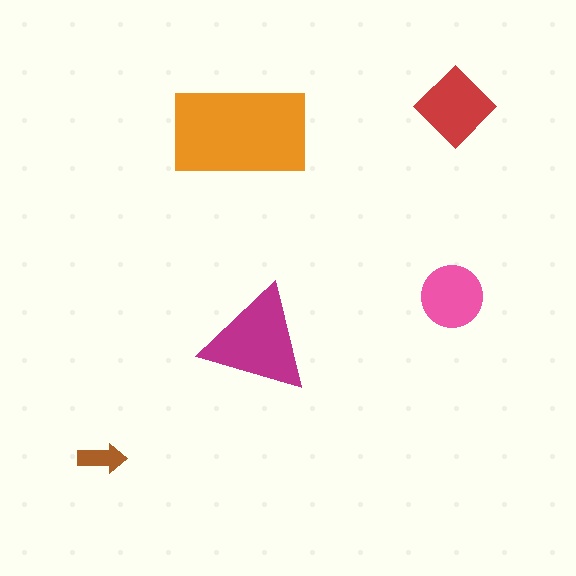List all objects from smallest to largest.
The brown arrow, the pink circle, the red diamond, the magenta triangle, the orange rectangle.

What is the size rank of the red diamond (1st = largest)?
3rd.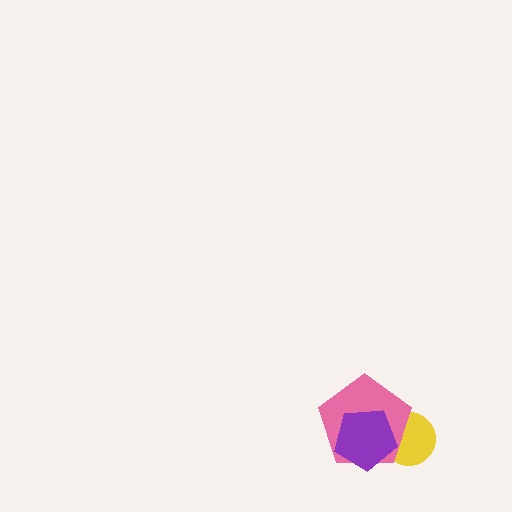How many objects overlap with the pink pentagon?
2 objects overlap with the pink pentagon.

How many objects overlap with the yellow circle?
2 objects overlap with the yellow circle.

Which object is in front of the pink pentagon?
The purple pentagon is in front of the pink pentagon.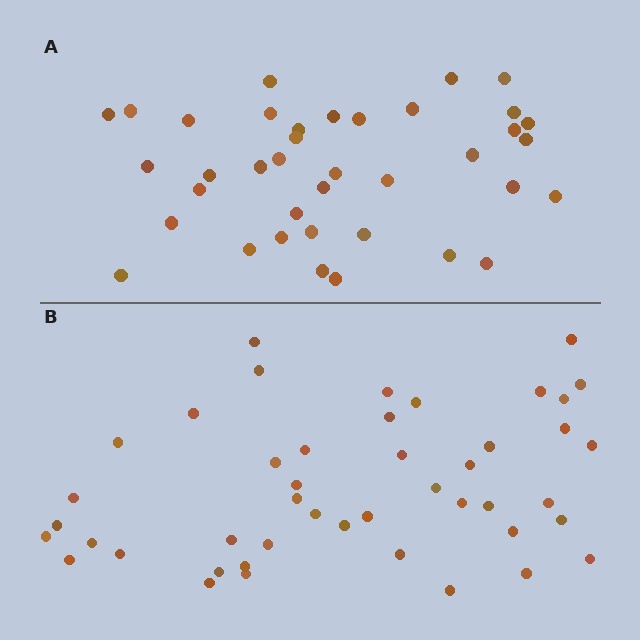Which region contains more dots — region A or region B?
Region B (the bottom region) has more dots.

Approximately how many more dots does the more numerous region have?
Region B has roughly 8 or so more dots than region A.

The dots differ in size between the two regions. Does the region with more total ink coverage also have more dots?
No. Region A has more total ink coverage because its dots are larger, but region B actually contains more individual dots. Total area can be misleading — the number of items is what matters here.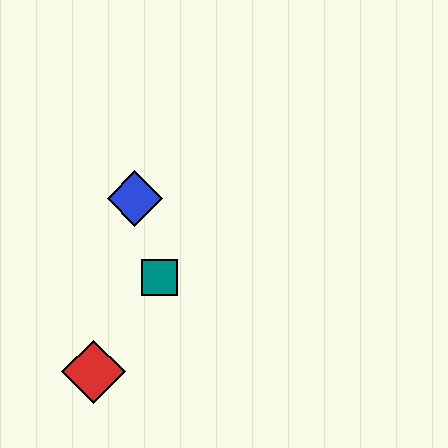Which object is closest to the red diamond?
The teal square is closest to the red diamond.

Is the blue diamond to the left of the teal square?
Yes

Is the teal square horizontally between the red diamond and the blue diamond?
No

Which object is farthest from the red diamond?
The blue diamond is farthest from the red diamond.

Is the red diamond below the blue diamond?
Yes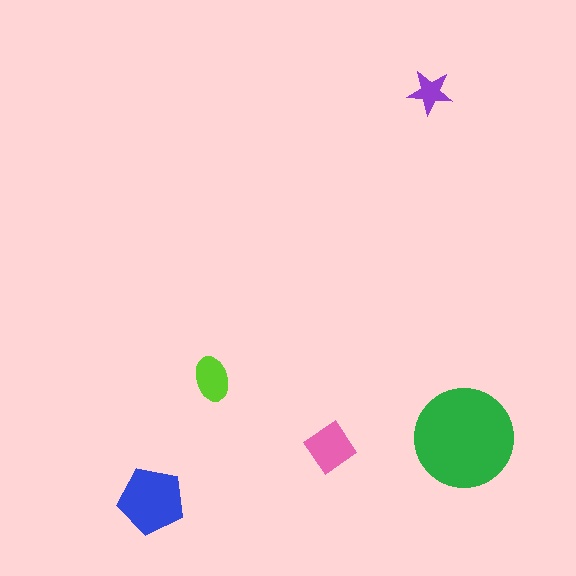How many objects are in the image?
There are 5 objects in the image.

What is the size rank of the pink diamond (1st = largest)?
3rd.